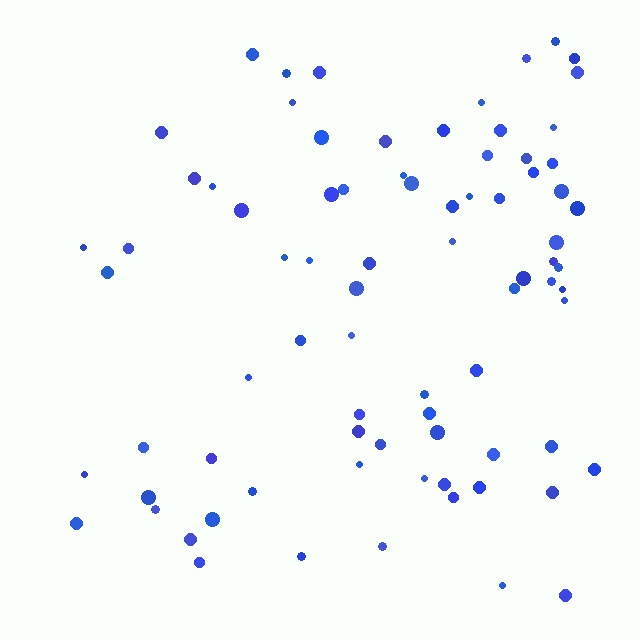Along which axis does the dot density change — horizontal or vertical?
Horizontal.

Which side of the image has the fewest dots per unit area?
The left.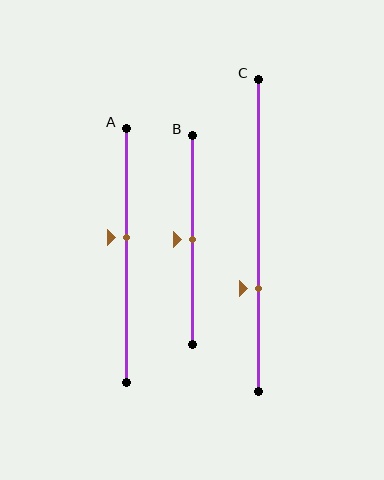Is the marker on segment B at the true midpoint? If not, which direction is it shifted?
Yes, the marker on segment B is at the true midpoint.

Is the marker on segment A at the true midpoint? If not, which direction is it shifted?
No, the marker on segment A is shifted upward by about 7% of the segment length.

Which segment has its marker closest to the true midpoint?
Segment B has its marker closest to the true midpoint.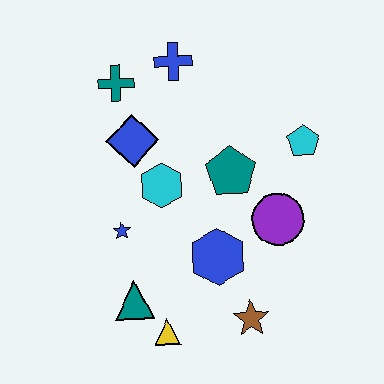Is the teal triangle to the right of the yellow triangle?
No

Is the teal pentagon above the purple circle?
Yes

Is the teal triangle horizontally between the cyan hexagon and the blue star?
Yes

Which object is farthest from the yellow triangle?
The blue cross is farthest from the yellow triangle.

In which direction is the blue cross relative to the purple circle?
The blue cross is above the purple circle.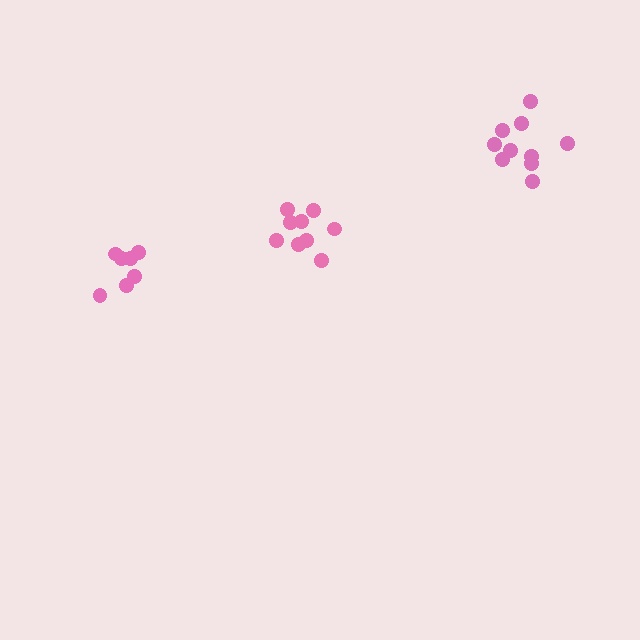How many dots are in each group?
Group 1: 9 dots, Group 2: 10 dots, Group 3: 7 dots (26 total).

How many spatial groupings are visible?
There are 3 spatial groupings.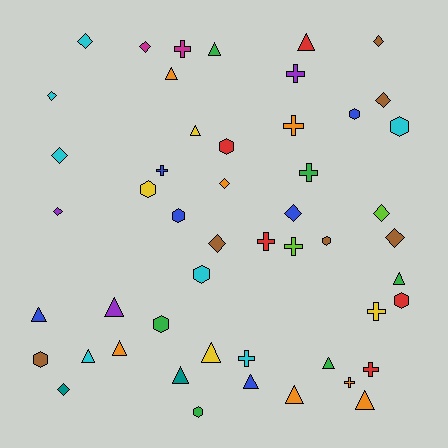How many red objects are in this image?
There are 5 red objects.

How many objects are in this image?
There are 50 objects.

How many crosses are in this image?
There are 11 crosses.